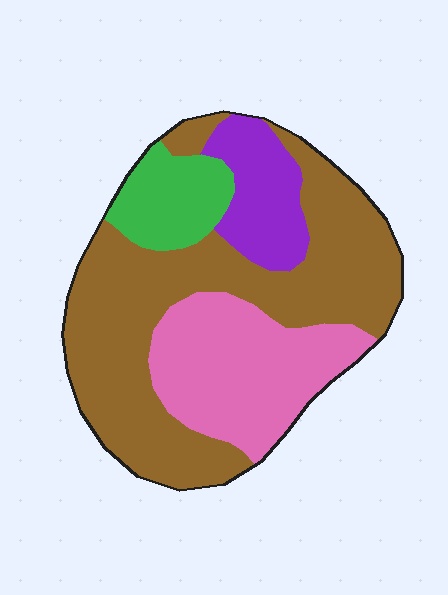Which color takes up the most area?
Brown, at roughly 50%.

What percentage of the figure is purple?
Purple covers 12% of the figure.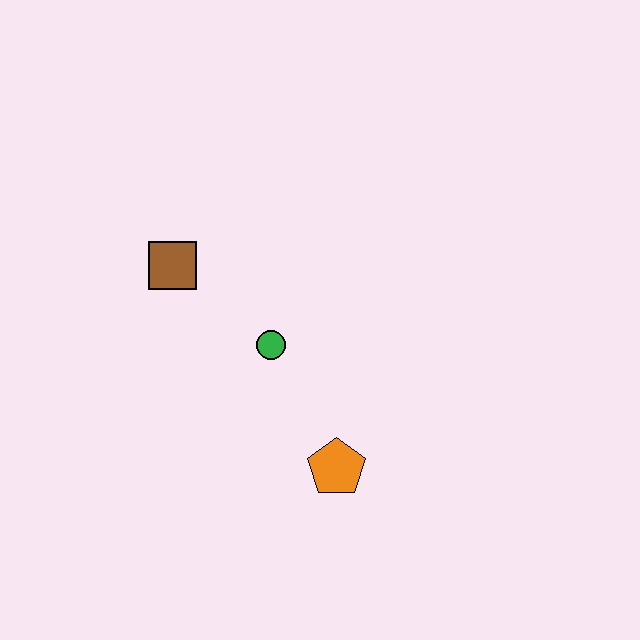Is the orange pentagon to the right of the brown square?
Yes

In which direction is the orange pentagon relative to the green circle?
The orange pentagon is below the green circle.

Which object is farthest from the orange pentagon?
The brown square is farthest from the orange pentagon.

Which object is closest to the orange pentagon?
The green circle is closest to the orange pentagon.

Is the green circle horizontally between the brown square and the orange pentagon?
Yes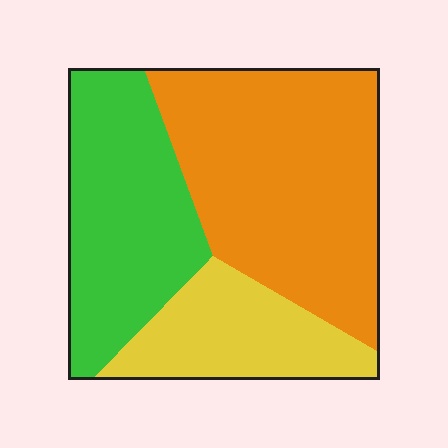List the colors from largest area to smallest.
From largest to smallest: orange, green, yellow.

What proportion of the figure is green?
Green takes up about one third (1/3) of the figure.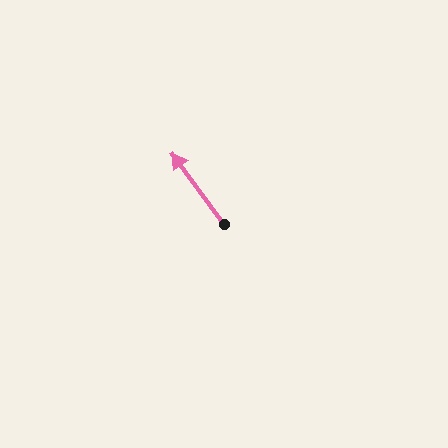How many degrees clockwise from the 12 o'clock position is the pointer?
Approximately 324 degrees.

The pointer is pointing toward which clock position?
Roughly 11 o'clock.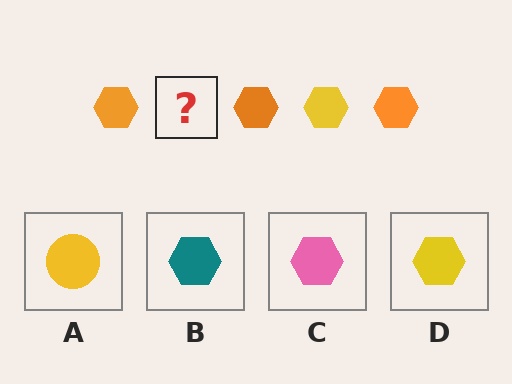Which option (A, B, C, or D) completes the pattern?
D.